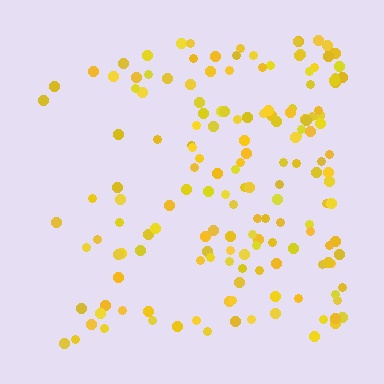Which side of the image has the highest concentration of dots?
The right.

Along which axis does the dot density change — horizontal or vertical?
Horizontal.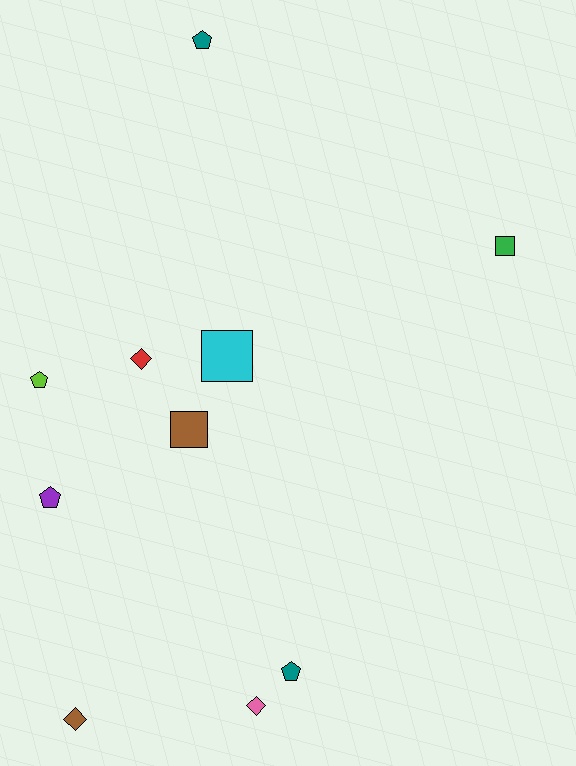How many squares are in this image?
There are 3 squares.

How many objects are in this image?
There are 10 objects.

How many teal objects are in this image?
There are 2 teal objects.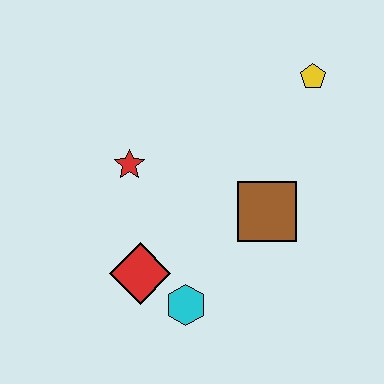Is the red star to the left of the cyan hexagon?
Yes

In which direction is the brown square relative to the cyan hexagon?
The brown square is above the cyan hexagon.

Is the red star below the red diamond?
No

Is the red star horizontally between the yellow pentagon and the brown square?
No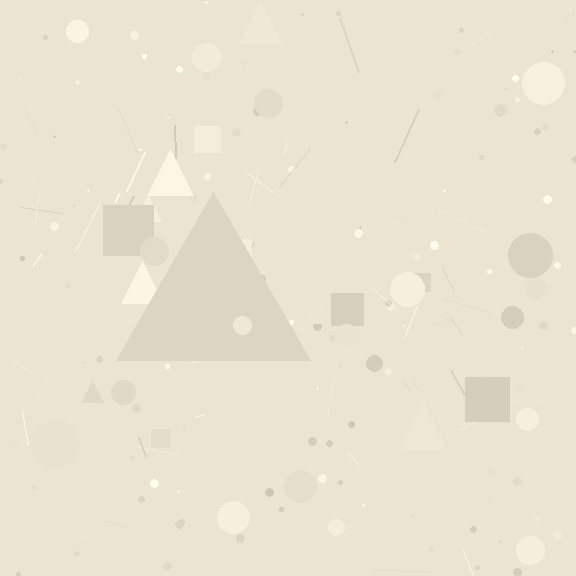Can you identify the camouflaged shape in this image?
The camouflaged shape is a triangle.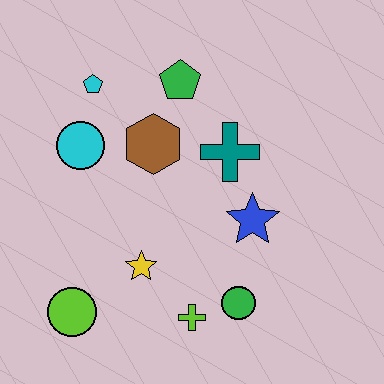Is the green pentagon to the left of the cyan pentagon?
No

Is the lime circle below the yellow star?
Yes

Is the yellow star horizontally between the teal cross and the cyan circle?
Yes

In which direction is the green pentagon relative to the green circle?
The green pentagon is above the green circle.